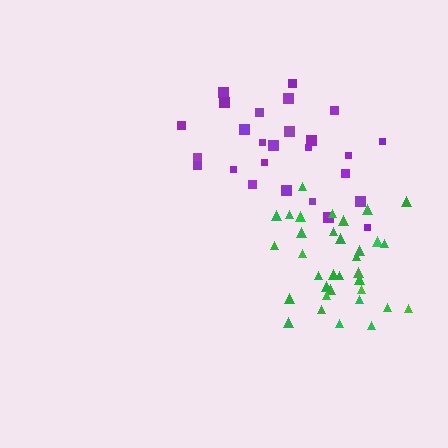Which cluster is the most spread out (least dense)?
Purple.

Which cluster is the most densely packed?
Green.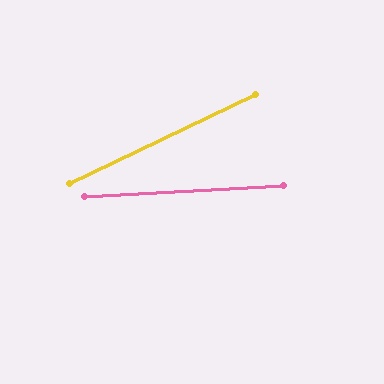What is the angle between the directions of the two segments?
Approximately 23 degrees.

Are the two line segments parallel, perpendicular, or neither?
Neither parallel nor perpendicular — they differ by about 23°.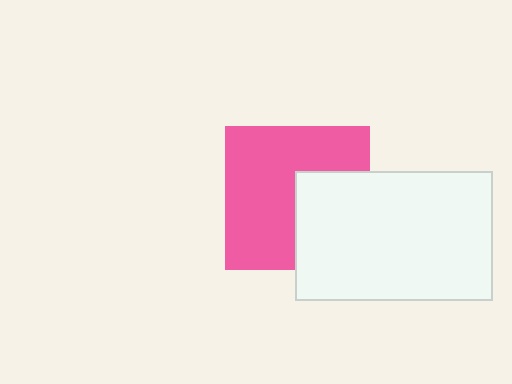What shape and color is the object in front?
The object in front is a white rectangle.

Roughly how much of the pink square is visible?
Most of it is visible (roughly 65%).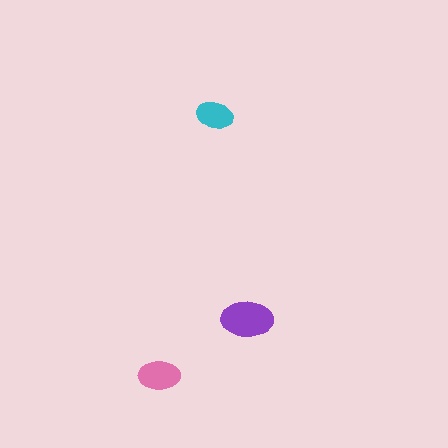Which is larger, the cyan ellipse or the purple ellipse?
The purple one.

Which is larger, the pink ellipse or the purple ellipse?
The purple one.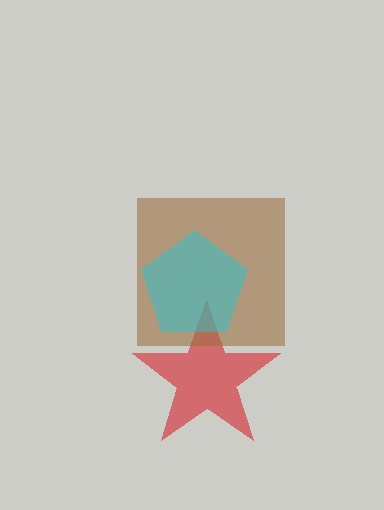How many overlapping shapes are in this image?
There are 3 overlapping shapes in the image.